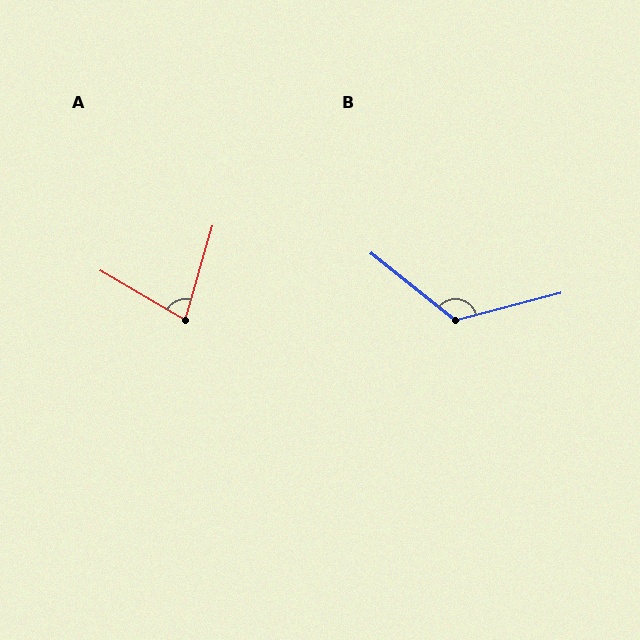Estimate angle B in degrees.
Approximately 127 degrees.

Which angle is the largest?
B, at approximately 127 degrees.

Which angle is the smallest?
A, at approximately 76 degrees.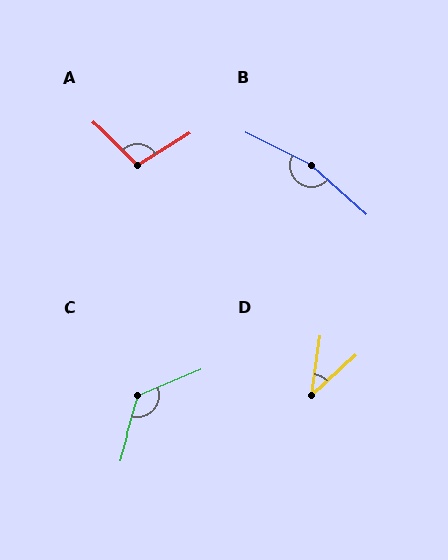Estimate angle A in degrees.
Approximately 103 degrees.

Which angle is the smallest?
D, at approximately 39 degrees.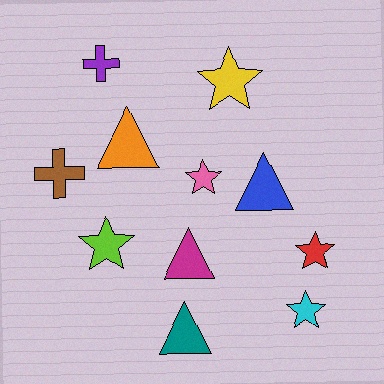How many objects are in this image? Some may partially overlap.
There are 11 objects.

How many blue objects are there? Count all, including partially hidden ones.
There is 1 blue object.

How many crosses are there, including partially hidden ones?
There are 2 crosses.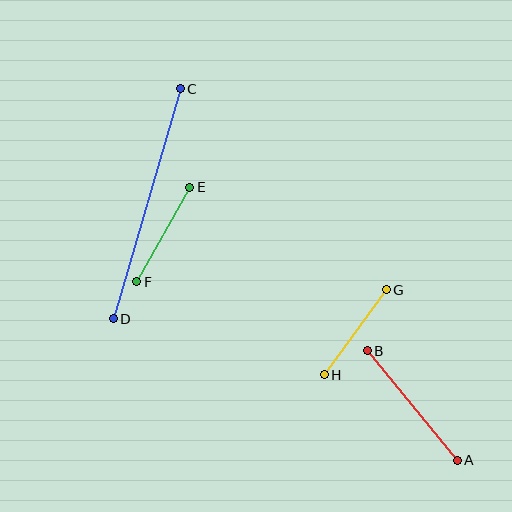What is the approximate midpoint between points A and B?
The midpoint is at approximately (412, 405) pixels.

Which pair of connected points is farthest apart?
Points C and D are farthest apart.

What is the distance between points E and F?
The distance is approximately 108 pixels.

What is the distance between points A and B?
The distance is approximately 141 pixels.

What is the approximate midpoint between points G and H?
The midpoint is at approximately (355, 332) pixels.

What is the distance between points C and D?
The distance is approximately 240 pixels.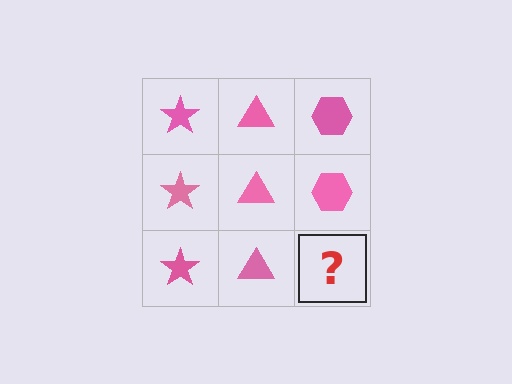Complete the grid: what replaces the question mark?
The question mark should be replaced with a pink hexagon.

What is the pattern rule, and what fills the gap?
The rule is that each column has a consistent shape. The gap should be filled with a pink hexagon.